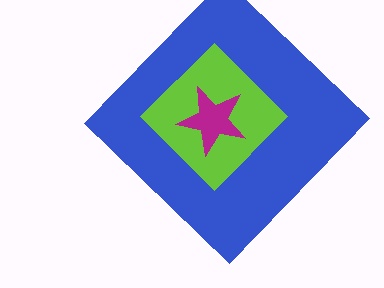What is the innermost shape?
The magenta star.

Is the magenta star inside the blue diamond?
Yes.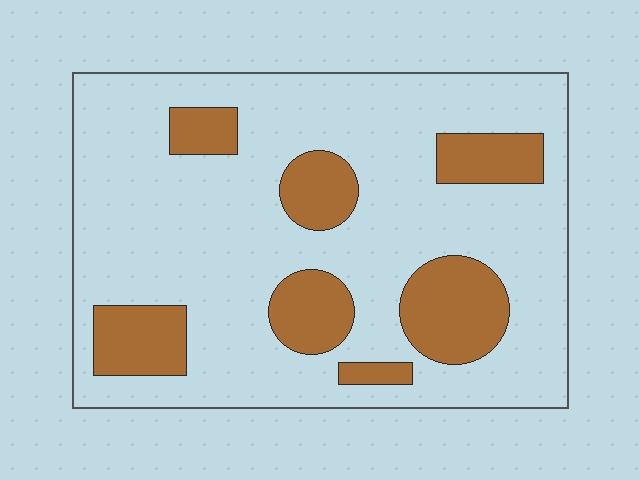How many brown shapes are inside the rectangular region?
7.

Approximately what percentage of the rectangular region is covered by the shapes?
Approximately 25%.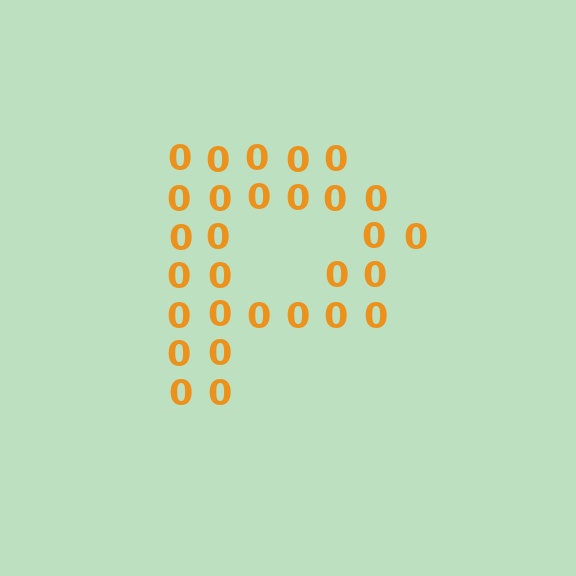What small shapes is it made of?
It is made of small digit 0's.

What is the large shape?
The large shape is the letter P.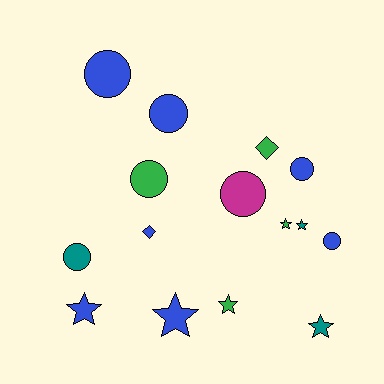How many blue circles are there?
There are 4 blue circles.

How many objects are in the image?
There are 15 objects.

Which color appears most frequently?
Blue, with 7 objects.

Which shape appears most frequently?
Circle, with 7 objects.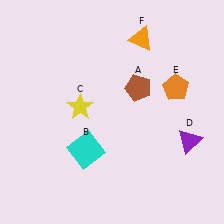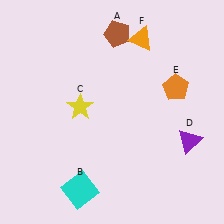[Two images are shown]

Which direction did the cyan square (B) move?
The cyan square (B) moved down.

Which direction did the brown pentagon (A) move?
The brown pentagon (A) moved up.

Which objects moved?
The objects that moved are: the brown pentagon (A), the cyan square (B).